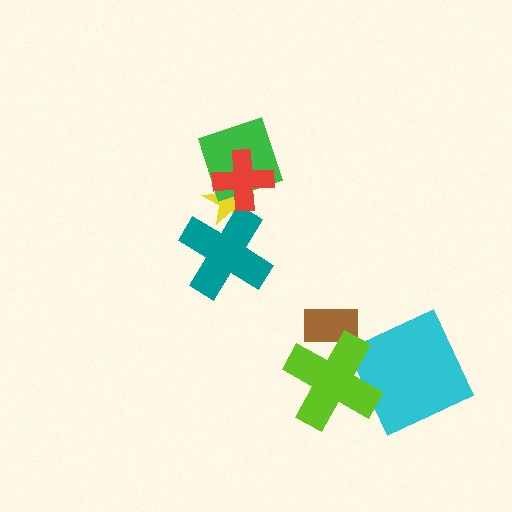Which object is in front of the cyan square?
The lime cross is in front of the cyan square.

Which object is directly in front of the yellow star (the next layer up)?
The green diamond is directly in front of the yellow star.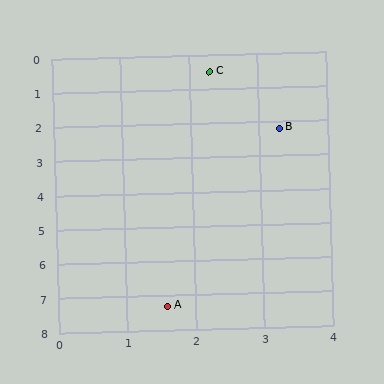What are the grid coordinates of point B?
Point B is at approximately (3.3, 2.2).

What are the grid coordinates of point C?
Point C is at approximately (2.3, 0.5).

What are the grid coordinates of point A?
Point A is at approximately (1.6, 7.3).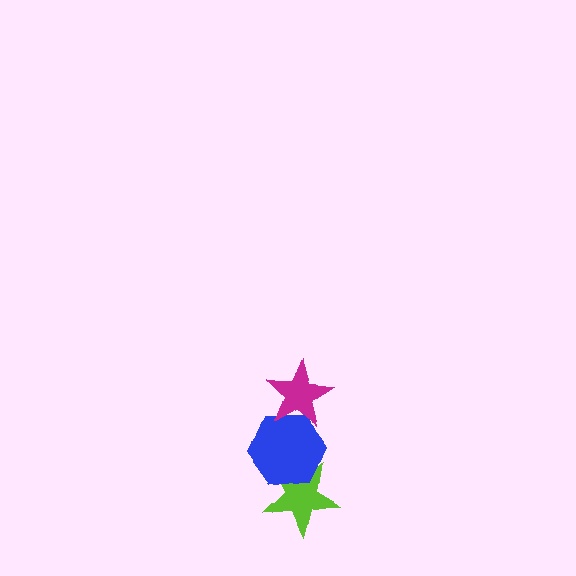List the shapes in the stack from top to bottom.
From top to bottom: the magenta star, the blue hexagon, the lime star.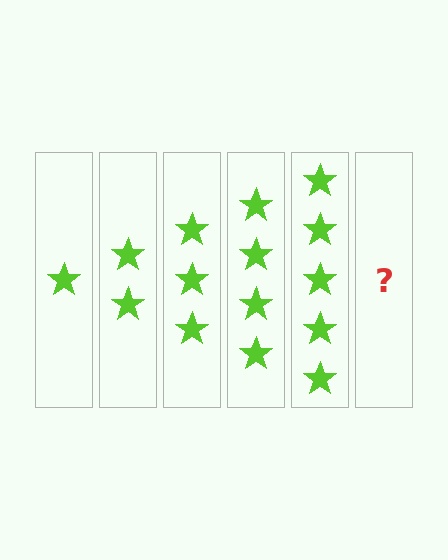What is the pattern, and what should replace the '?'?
The pattern is that each step adds one more star. The '?' should be 6 stars.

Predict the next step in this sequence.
The next step is 6 stars.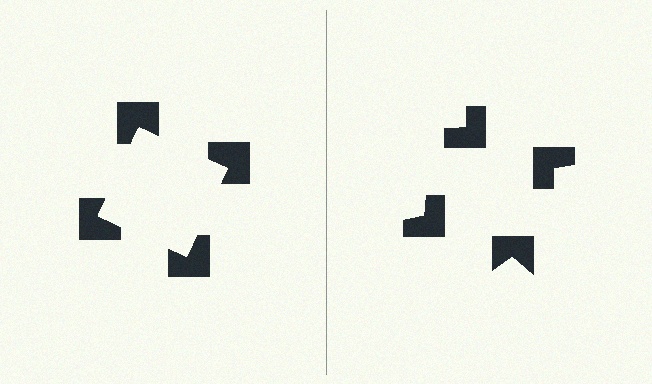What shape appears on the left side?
An illusory square.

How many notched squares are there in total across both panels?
8 — 4 on each side.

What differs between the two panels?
The notched squares are positioned identically on both sides; only the wedge orientations differ. On the left they align to a square; on the right they are misaligned.